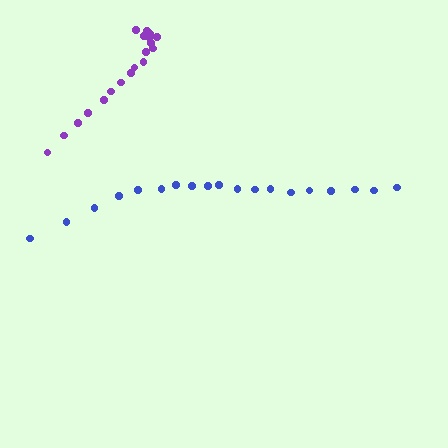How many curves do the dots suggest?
There are 2 distinct paths.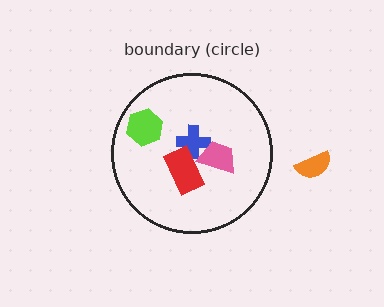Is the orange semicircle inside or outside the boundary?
Outside.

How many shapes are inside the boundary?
4 inside, 1 outside.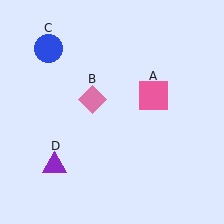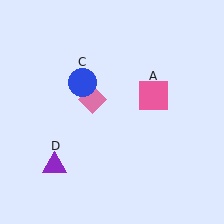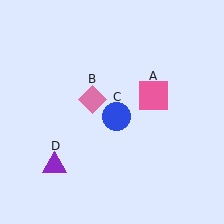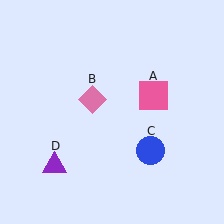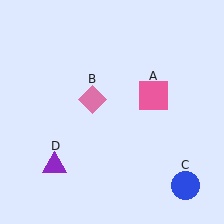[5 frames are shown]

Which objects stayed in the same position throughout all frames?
Pink square (object A) and pink diamond (object B) and purple triangle (object D) remained stationary.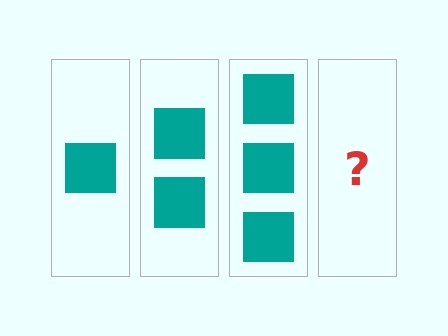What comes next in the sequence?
The next element should be 4 squares.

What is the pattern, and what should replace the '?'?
The pattern is that each step adds one more square. The '?' should be 4 squares.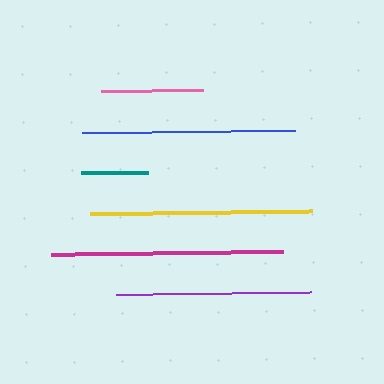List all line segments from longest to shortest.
From longest to shortest: magenta, yellow, blue, purple, pink, teal.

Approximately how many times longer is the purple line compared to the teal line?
The purple line is approximately 2.9 times the length of the teal line.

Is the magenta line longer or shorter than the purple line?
The magenta line is longer than the purple line.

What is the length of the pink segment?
The pink segment is approximately 102 pixels long.